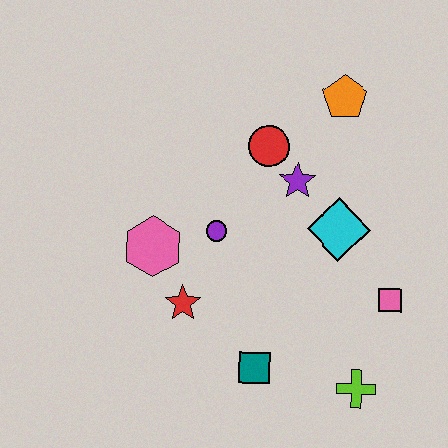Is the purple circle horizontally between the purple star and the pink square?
No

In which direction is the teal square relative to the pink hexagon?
The teal square is below the pink hexagon.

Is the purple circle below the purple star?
Yes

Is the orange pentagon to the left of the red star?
No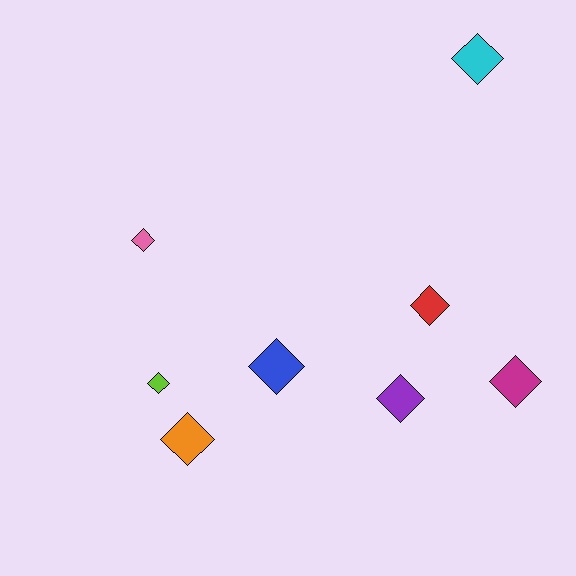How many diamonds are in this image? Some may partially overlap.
There are 8 diamonds.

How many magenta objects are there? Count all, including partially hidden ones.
There is 1 magenta object.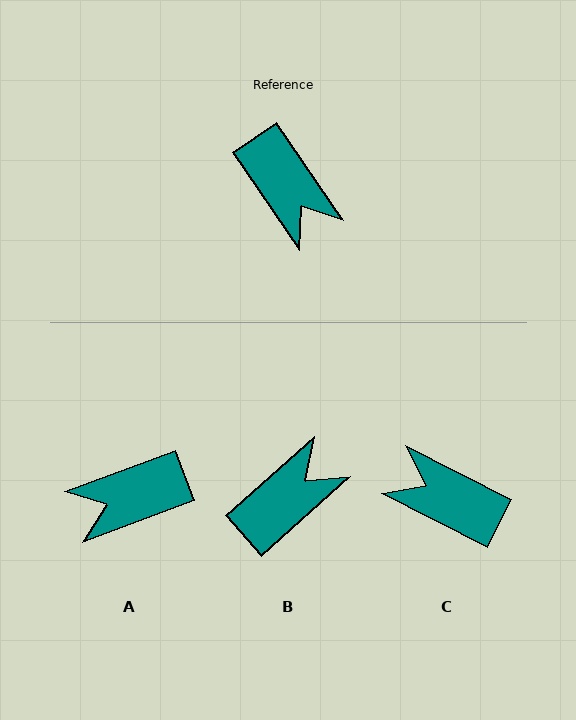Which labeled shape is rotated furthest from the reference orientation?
C, about 151 degrees away.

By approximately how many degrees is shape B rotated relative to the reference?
Approximately 97 degrees counter-clockwise.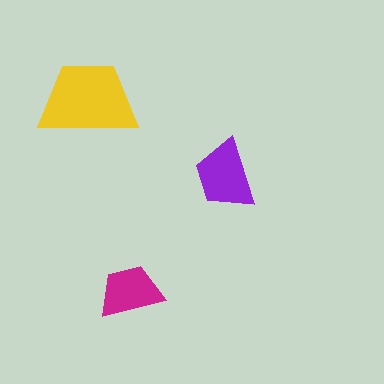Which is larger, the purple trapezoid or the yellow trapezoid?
The yellow one.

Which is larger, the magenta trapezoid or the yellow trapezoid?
The yellow one.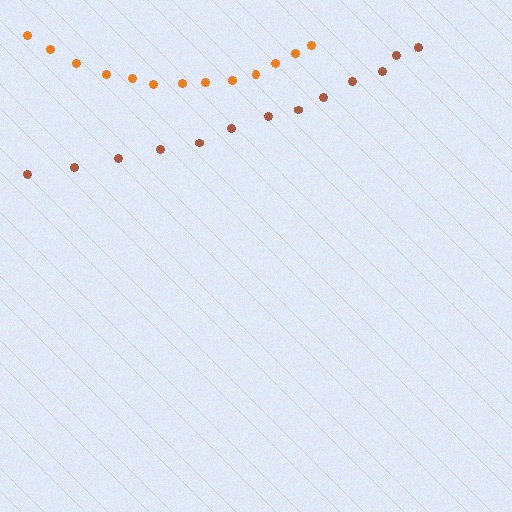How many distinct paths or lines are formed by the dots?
There are 2 distinct paths.